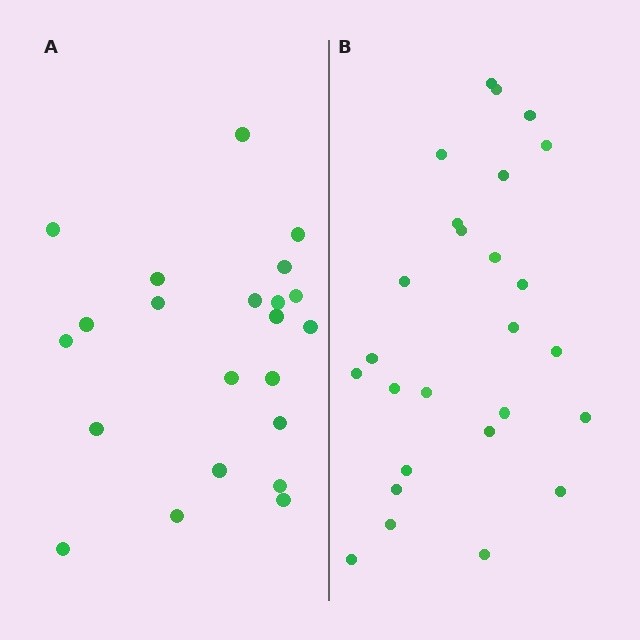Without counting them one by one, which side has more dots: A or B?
Region B (the right region) has more dots.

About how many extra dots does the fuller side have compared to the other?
Region B has about 4 more dots than region A.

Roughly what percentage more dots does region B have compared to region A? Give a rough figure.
About 20% more.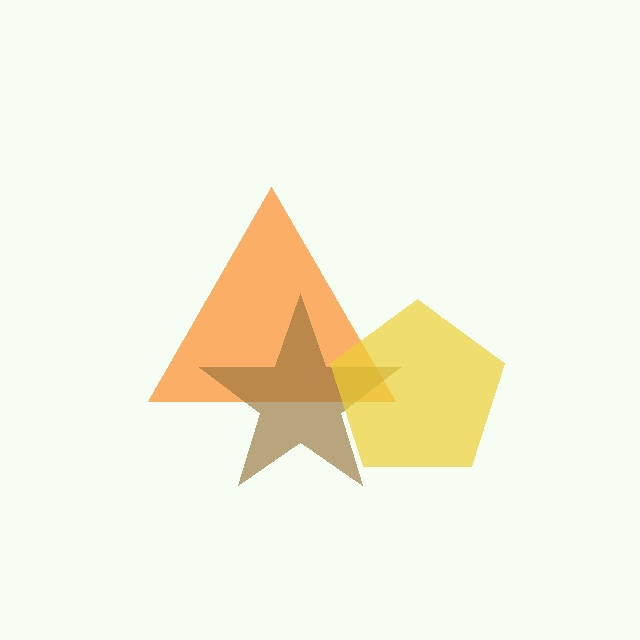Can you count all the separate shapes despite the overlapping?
Yes, there are 3 separate shapes.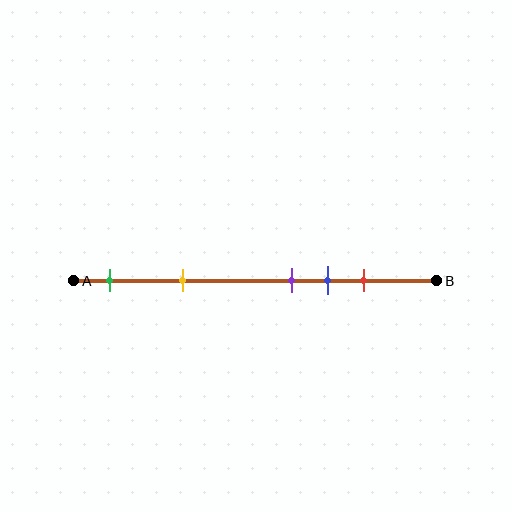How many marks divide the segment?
There are 5 marks dividing the segment.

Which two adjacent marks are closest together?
The purple and blue marks are the closest adjacent pair.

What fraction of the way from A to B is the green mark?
The green mark is approximately 10% (0.1) of the way from A to B.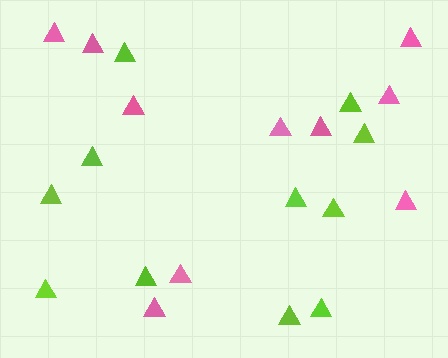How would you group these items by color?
There are 2 groups: one group of lime triangles (11) and one group of pink triangles (10).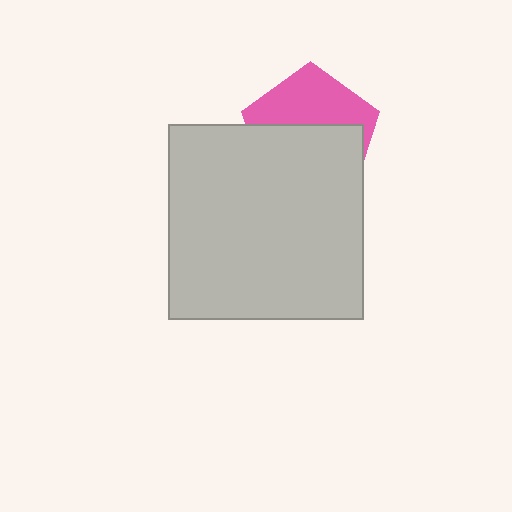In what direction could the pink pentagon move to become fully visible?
The pink pentagon could move up. That would shift it out from behind the light gray square entirely.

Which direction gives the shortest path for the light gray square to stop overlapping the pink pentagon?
Moving down gives the shortest separation.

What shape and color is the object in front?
The object in front is a light gray square.